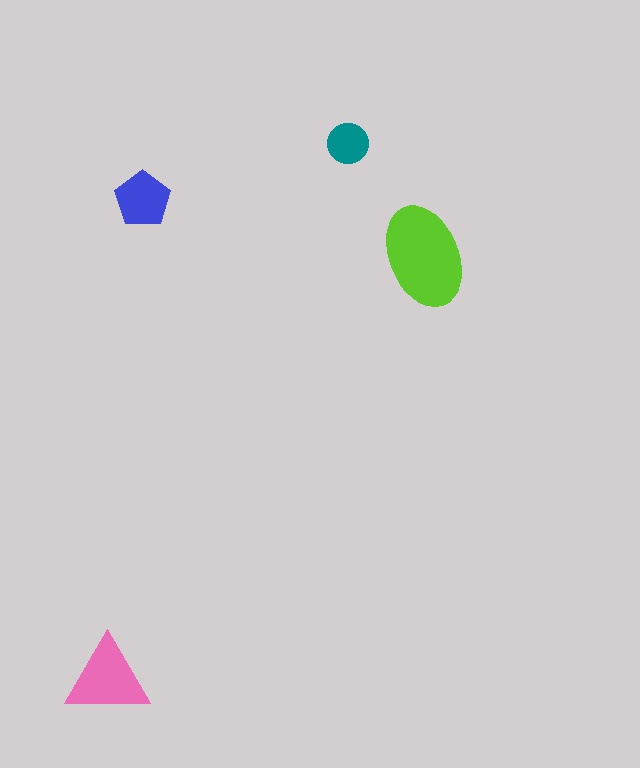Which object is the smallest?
The teal circle.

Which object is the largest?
The lime ellipse.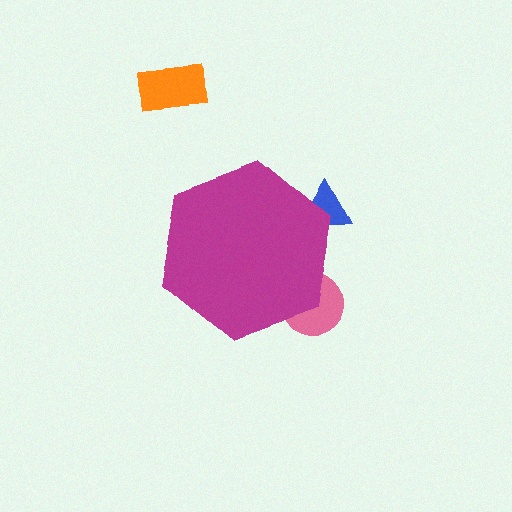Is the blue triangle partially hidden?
Yes, the blue triangle is partially hidden behind the magenta hexagon.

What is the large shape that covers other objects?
A magenta hexagon.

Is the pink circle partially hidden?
Yes, the pink circle is partially hidden behind the magenta hexagon.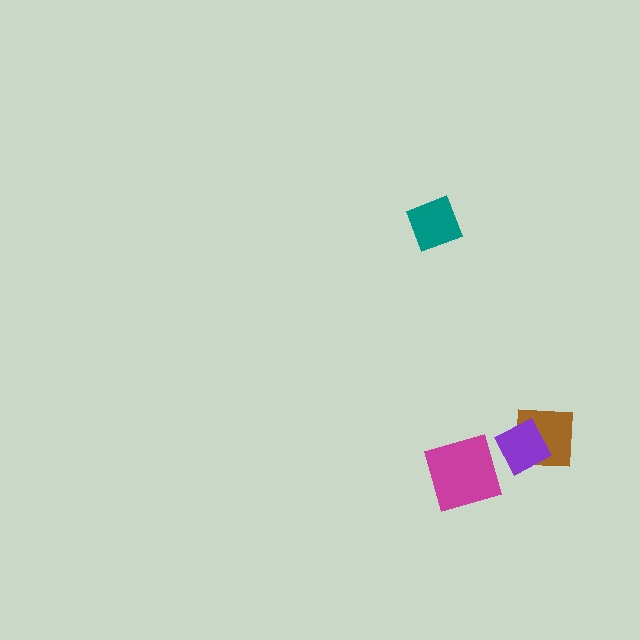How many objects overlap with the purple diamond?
1 object overlaps with the purple diamond.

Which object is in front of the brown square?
The purple diamond is in front of the brown square.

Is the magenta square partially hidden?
No, no other shape covers it.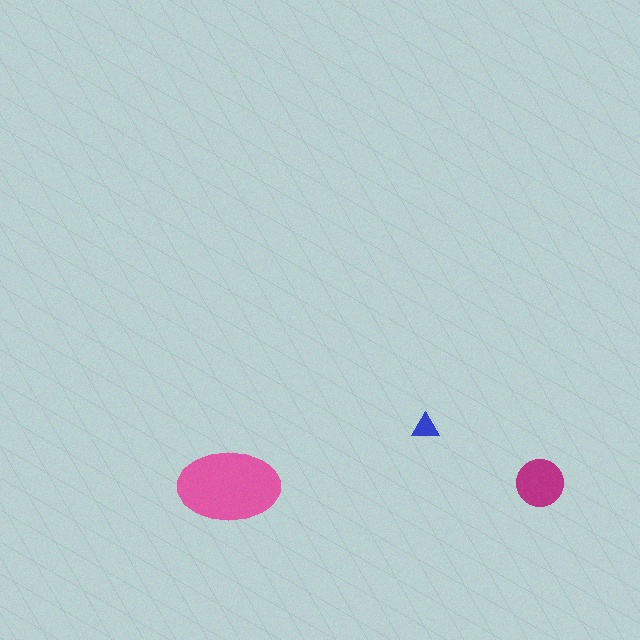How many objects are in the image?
There are 3 objects in the image.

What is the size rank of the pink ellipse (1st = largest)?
1st.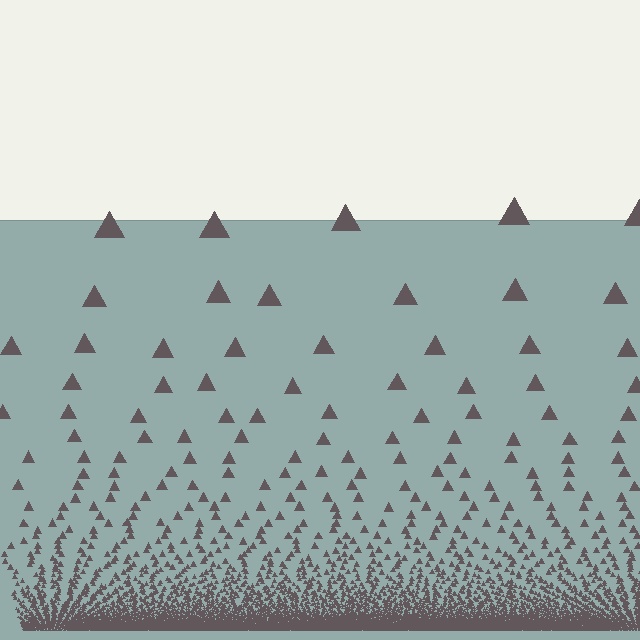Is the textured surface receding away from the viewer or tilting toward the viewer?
The surface appears to tilt toward the viewer. Texture elements get larger and sparser toward the top.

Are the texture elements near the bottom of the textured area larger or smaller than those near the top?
Smaller. The gradient is inverted — elements near the bottom are smaller and denser.